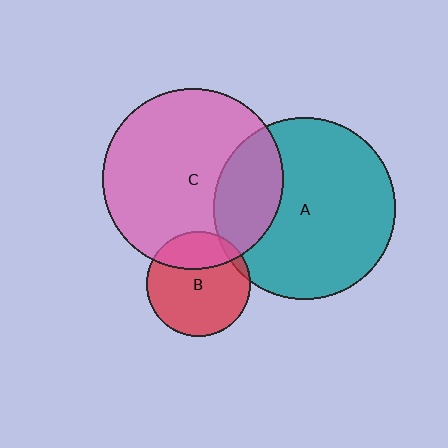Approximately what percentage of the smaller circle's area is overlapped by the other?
Approximately 25%.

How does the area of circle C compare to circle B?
Approximately 3.0 times.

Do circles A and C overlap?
Yes.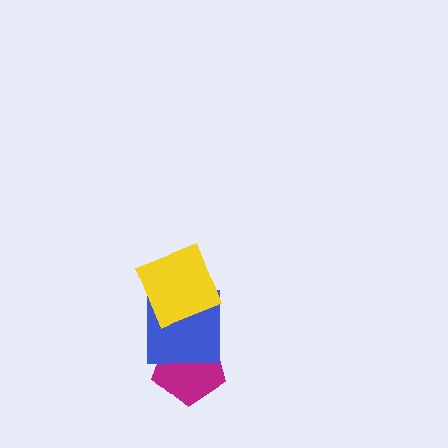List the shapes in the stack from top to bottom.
From top to bottom: the yellow square, the blue square, the magenta pentagon.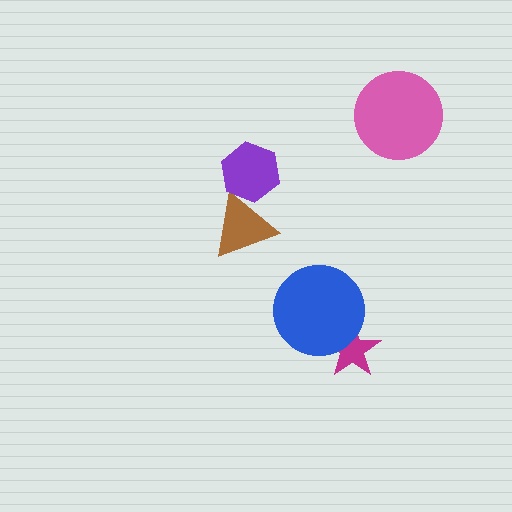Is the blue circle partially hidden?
No, no other shape covers it.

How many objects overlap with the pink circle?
0 objects overlap with the pink circle.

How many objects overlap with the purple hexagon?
1 object overlaps with the purple hexagon.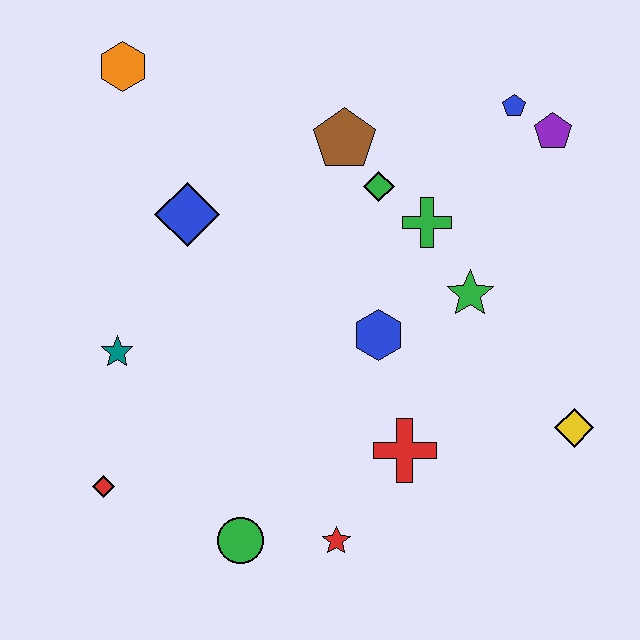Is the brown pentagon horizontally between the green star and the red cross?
No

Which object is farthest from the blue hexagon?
The orange hexagon is farthest from the blue hexagon.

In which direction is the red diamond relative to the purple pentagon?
The red diamond is to the left of the purple pentagon.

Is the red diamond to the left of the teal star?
Yes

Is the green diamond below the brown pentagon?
Yes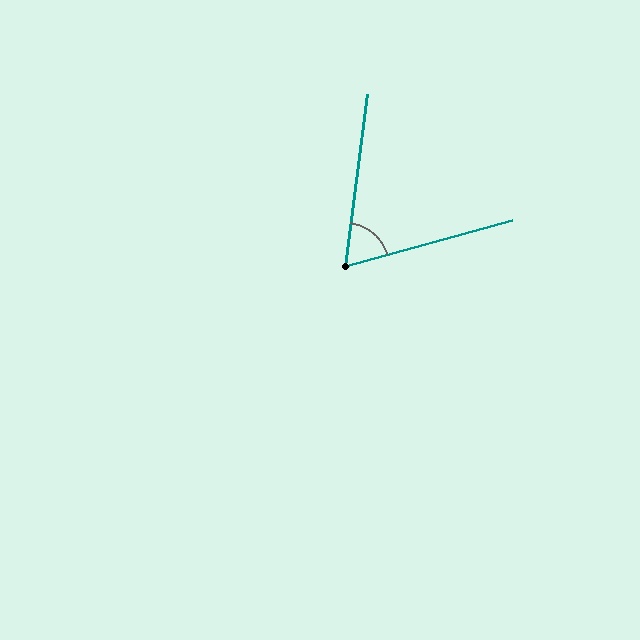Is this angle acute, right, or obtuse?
It is acute.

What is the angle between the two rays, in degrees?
Approximately 67 degrees.